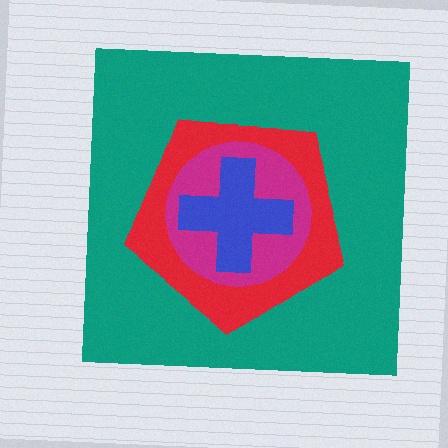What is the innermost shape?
The blue cross.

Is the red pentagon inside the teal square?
Yes.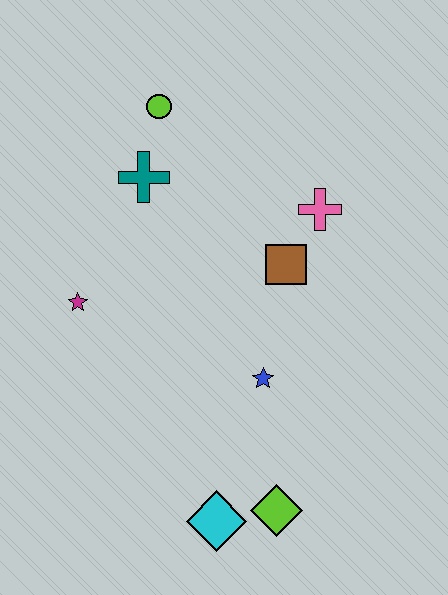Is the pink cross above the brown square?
Yes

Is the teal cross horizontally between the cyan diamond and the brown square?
No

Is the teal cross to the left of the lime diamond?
Yes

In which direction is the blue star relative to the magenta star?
The blue star is to the right of the magenta star.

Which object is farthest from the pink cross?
The cyan diamond is farthest from the pink cross.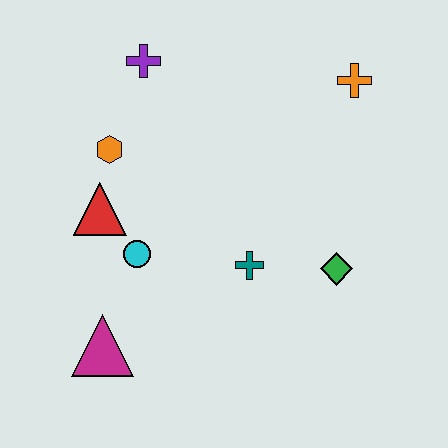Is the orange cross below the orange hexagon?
No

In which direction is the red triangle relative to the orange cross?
The red triangle is to the left of the orange cross.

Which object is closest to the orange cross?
The green diamond is closest to the orange cross.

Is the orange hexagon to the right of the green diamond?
No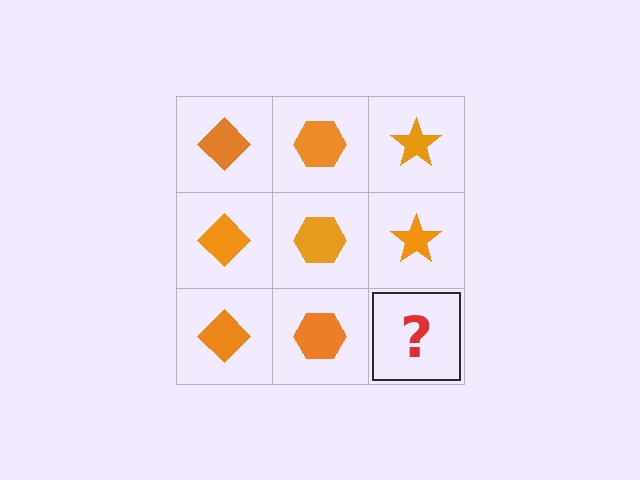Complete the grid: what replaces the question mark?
The question mark should be replaced with an orange star.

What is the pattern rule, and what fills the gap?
The rule is that each column has a consistent shape. The gap should be filled with an orange star.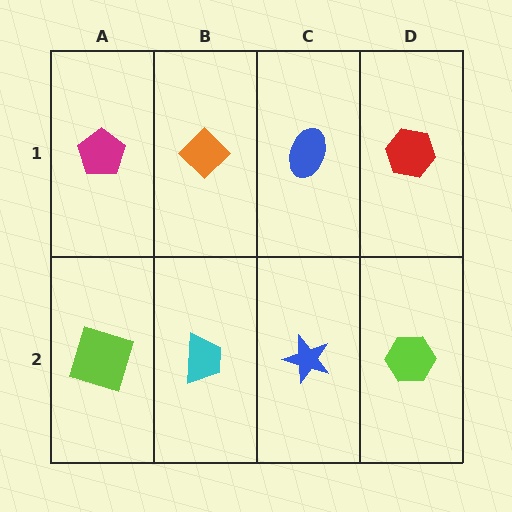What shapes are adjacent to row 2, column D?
A red hexagon (row 1, column D), a blue star (row 2, column C).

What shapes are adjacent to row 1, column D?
A lime hexagon (row 2, column D), a blue ellipse (row 1, column C).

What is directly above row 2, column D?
A red hexagon.